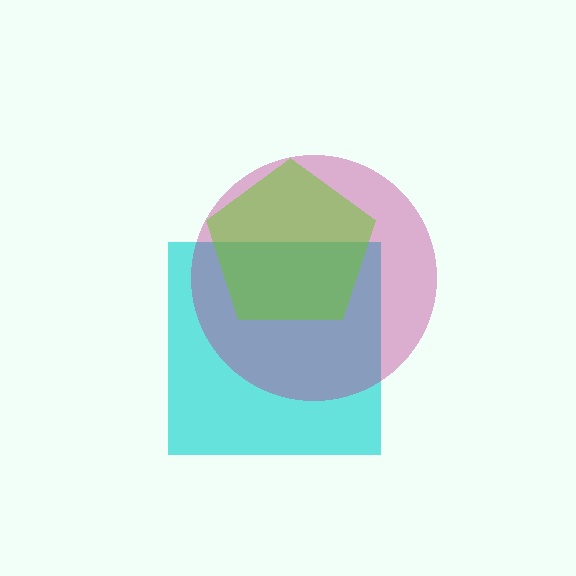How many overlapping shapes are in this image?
There are 3 overlapping shapes in the image.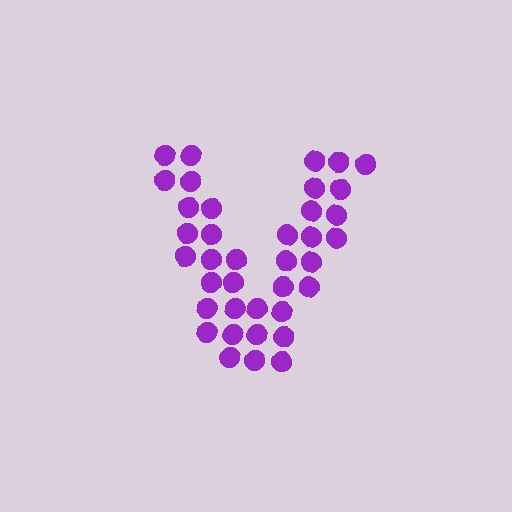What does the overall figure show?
The overall figure shows the letter V.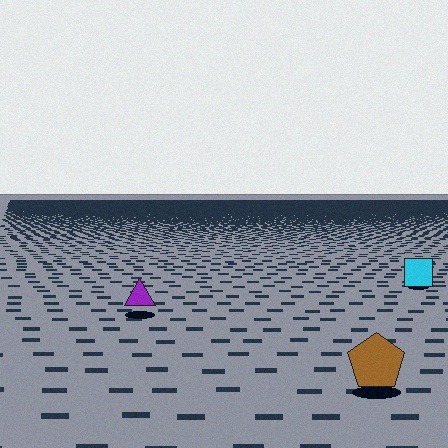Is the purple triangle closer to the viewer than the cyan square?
Yes. The purple triangle is closer — you can tell from the texture gradient: the ground texture is coarser near it.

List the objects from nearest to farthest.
From nearest to farthest: the brown pentagon, the purple triangle, the cyan square.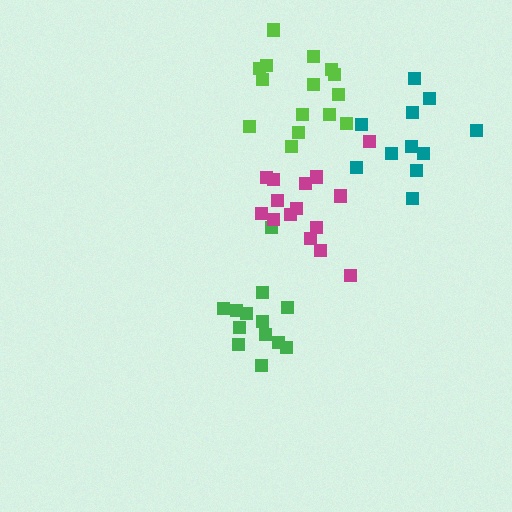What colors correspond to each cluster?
The clusters are colored: green, teal, magenta, lime.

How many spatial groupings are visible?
There are 4 spatial groupings.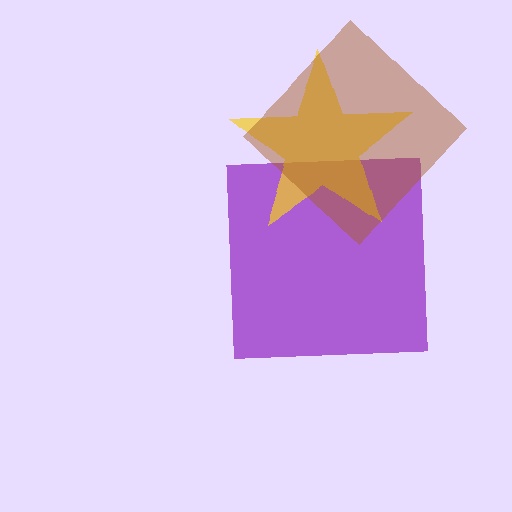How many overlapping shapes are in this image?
There are 3 overlapping shapes in the image.